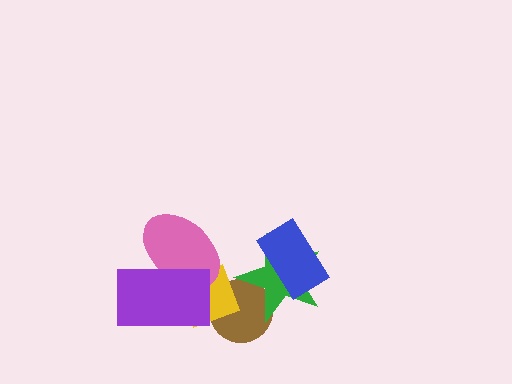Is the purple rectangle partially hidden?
No, no other shape covers it.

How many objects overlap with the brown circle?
2 objects overlap with the brown circle.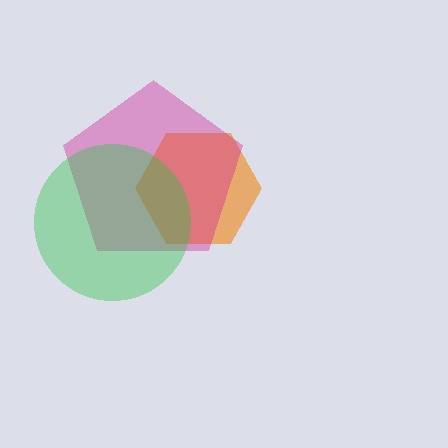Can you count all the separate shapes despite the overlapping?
Yes, there are 3 separate shapes.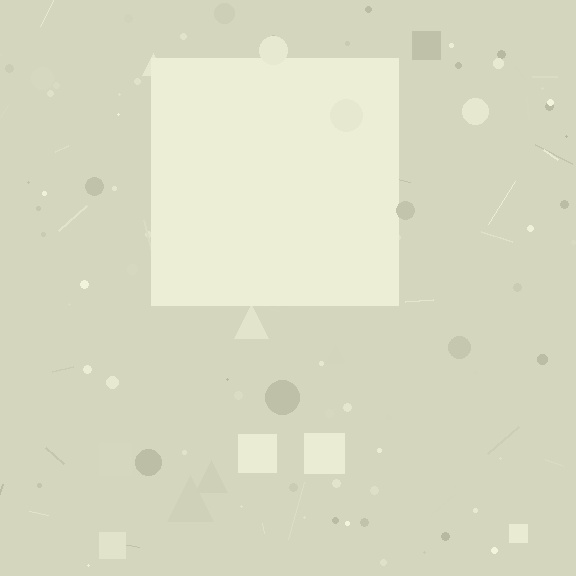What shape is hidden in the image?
A square is hidden in the image.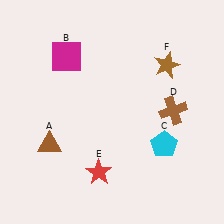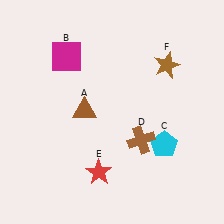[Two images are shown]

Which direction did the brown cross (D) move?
The brown cross (D) moved left.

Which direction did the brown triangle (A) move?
The brown triangle (A) moved right.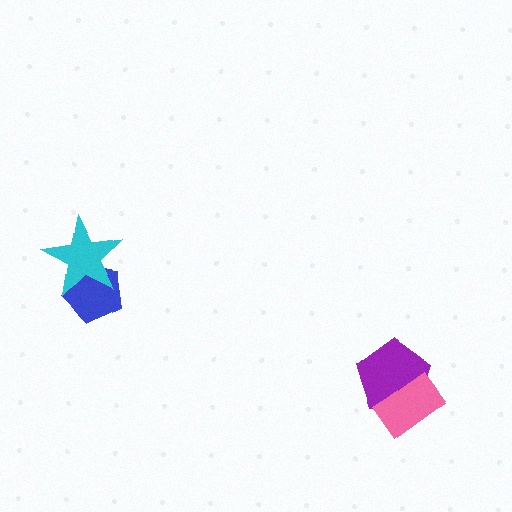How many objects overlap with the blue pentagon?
1 object overlaps with the blue pentagon.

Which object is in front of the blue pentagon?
The cyan star is in front of the blue pentagon.